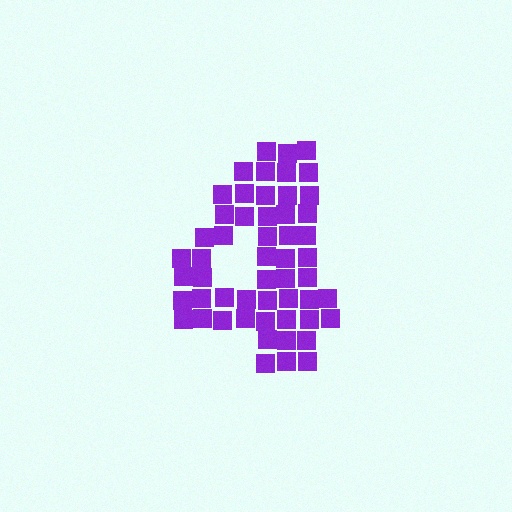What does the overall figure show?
The overall figure shows the digit 4.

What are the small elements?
The small elements are squares.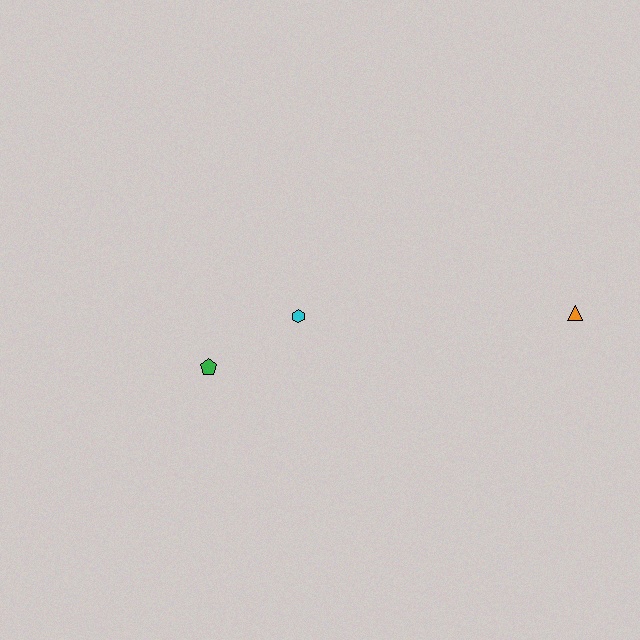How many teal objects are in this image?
There are no teal objects.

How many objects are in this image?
There are 3 objects.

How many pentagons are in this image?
There is 1 pentagon.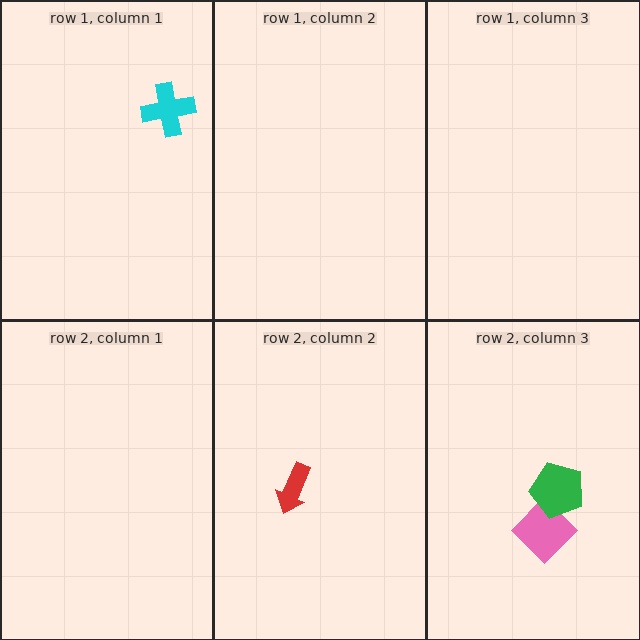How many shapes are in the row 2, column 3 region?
2.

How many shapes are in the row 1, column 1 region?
1.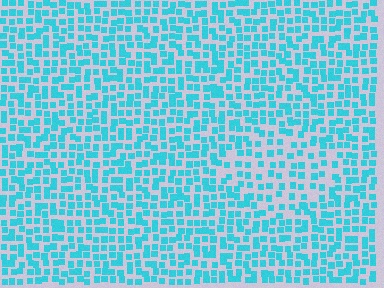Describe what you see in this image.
The image contains small cyan elements arranged at two different densities. A diamond-shaped region is visible where the elements are less densely packed than the surrounding area.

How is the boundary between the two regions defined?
The boundary is defined by a change in element density (approximately 1.6x ratio). All elements are the same color, size, and shape.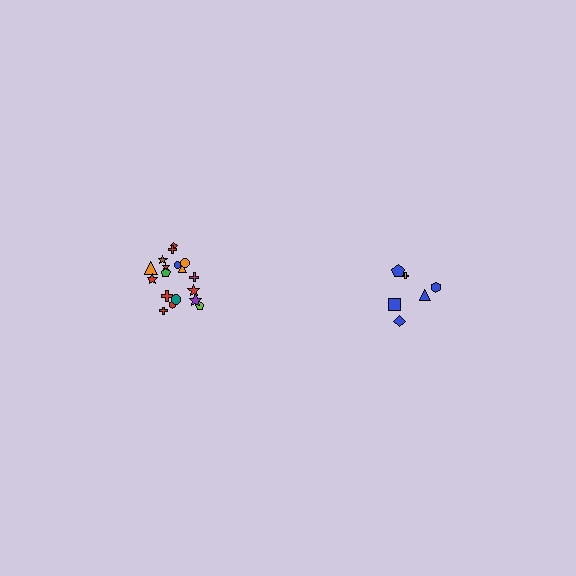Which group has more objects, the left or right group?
The left group.